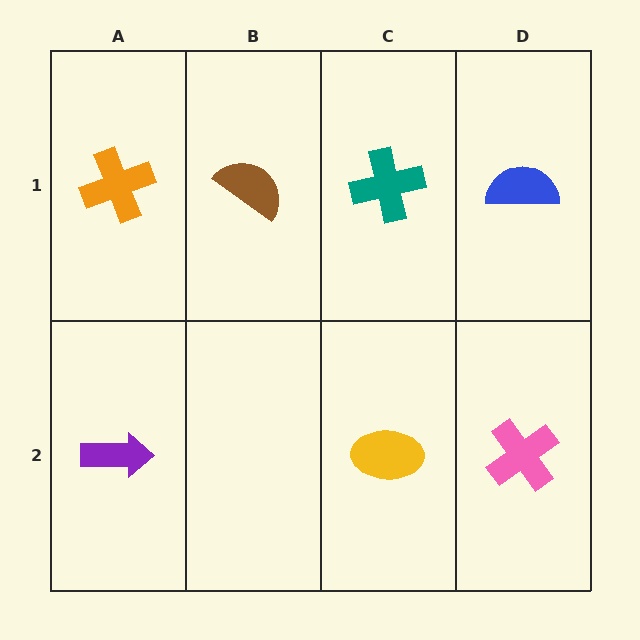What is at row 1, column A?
An orange cross.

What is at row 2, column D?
A pink cross.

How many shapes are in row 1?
4 shapes.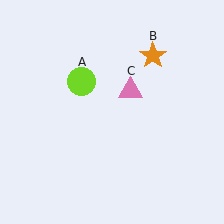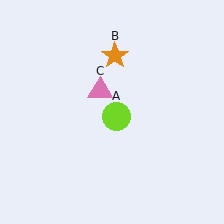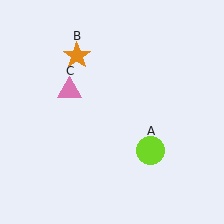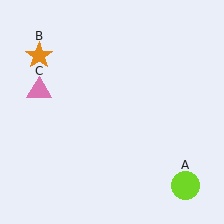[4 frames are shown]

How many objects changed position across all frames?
3 objects changed position: lime circle (object A), orange star (object B), pink triangle (object C).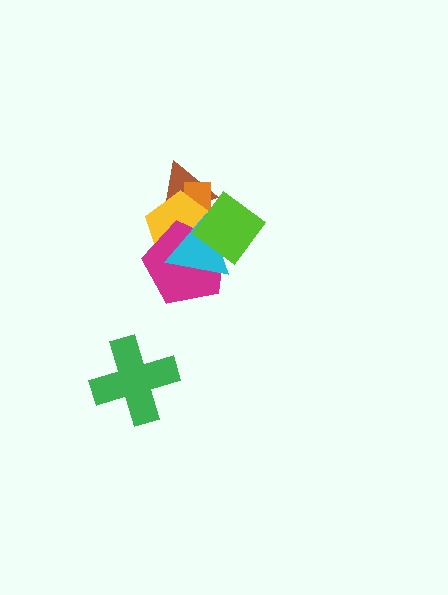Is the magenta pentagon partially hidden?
Yes, it is partially covered by another shape.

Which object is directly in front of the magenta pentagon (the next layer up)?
The cyan triangle is directly in front of the magenta pentagon.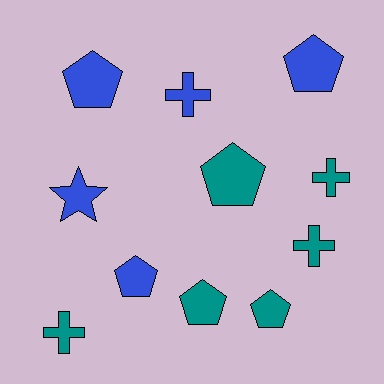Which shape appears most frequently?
Pentagon, with 6 objects.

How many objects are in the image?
There are 11 objects.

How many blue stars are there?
There is 1 blue star.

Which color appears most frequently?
Teal, with 6 objects.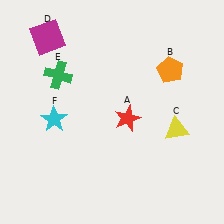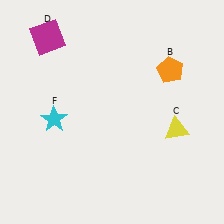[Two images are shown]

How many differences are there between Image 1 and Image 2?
There are 2 differences between the two images.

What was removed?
The green cross (E), the red star (A) were removed in Image 2.